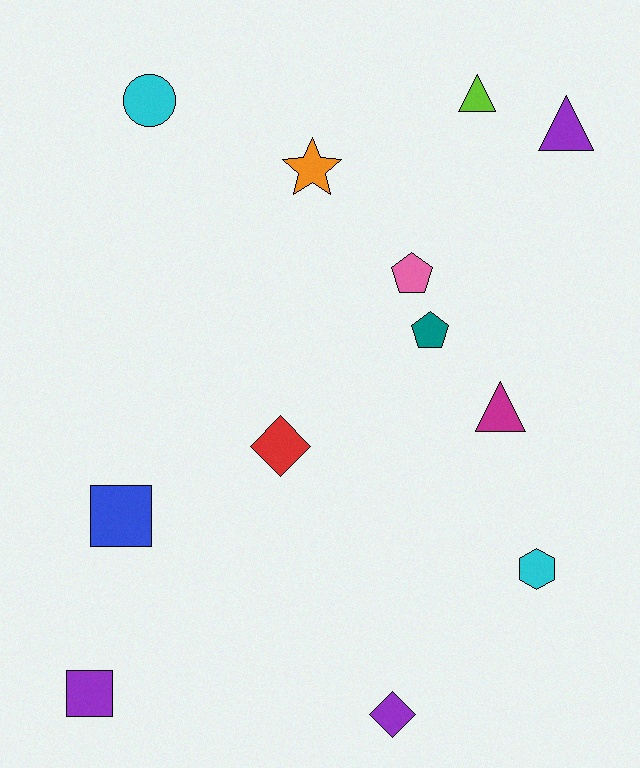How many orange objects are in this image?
There is 1 orange object.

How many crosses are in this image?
There are no crosses.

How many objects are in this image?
There are 12 objects.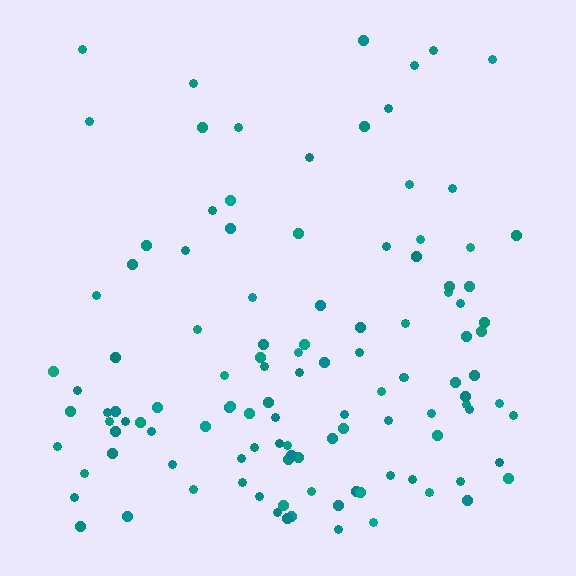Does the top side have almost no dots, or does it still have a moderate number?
Still a moderate number, just noticeably fewer than the bottom.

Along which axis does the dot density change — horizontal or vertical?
Vertical.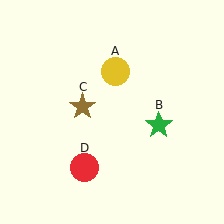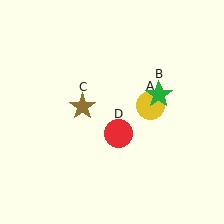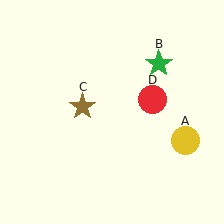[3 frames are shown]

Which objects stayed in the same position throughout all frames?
Brown star (object C) remained stationary.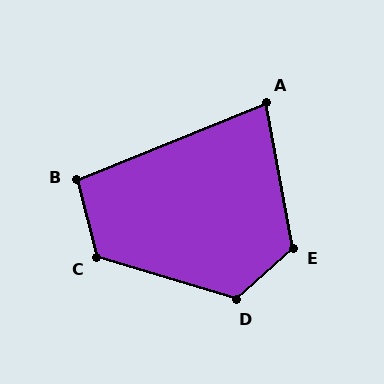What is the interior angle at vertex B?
Approximately 98 degrees (obtuse).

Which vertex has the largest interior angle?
D, at approximately 122 degrees.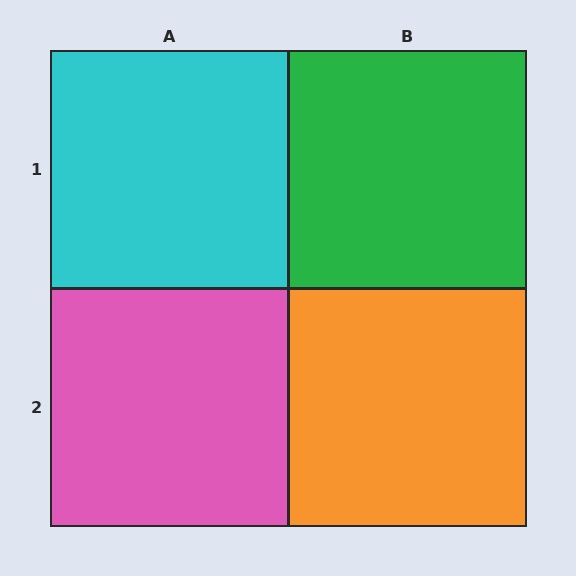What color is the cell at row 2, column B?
Orange.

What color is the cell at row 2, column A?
Pink.